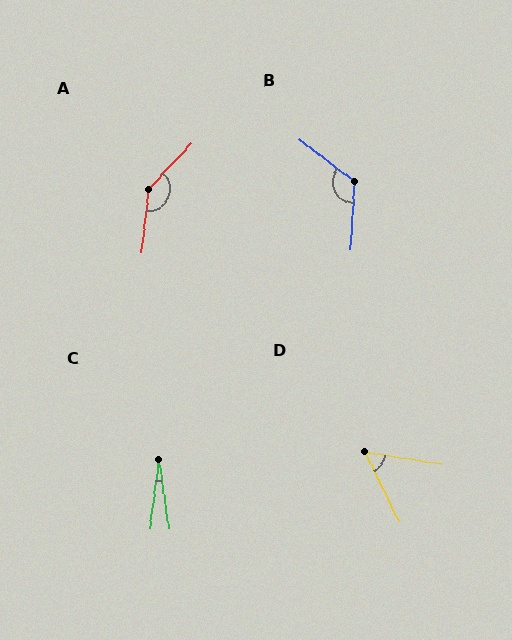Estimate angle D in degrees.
Approximately 54 degrees.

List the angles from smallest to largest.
C (16°), D (54°), B (124°), A (143°).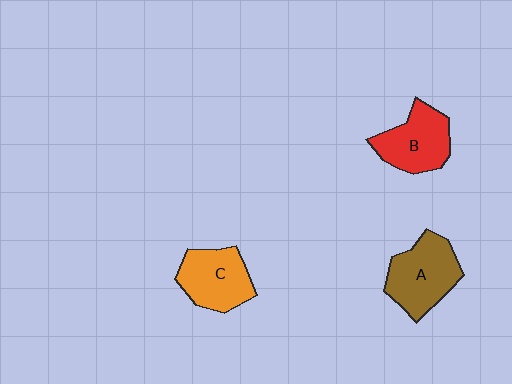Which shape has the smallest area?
Shape C (orange).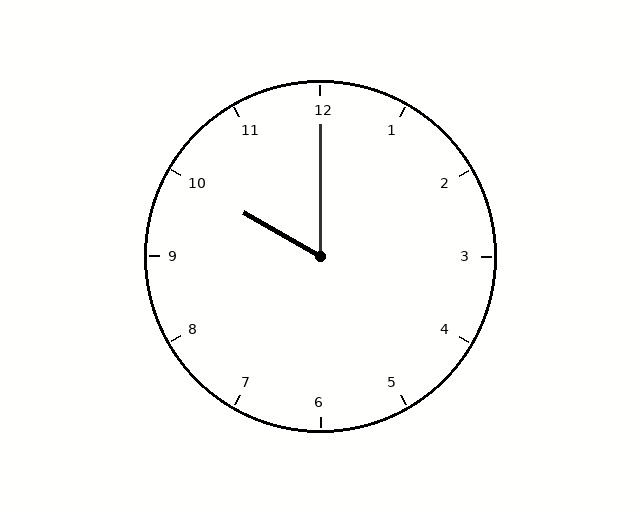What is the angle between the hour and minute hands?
Approximately 60 degrees.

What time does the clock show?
10:00.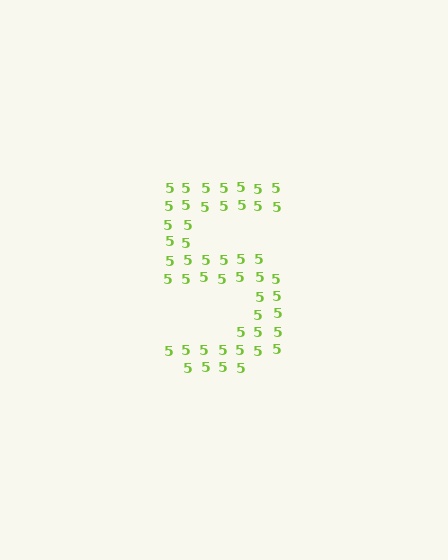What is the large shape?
The large shape is the digit 5.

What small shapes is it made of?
It is made of small digit 5's.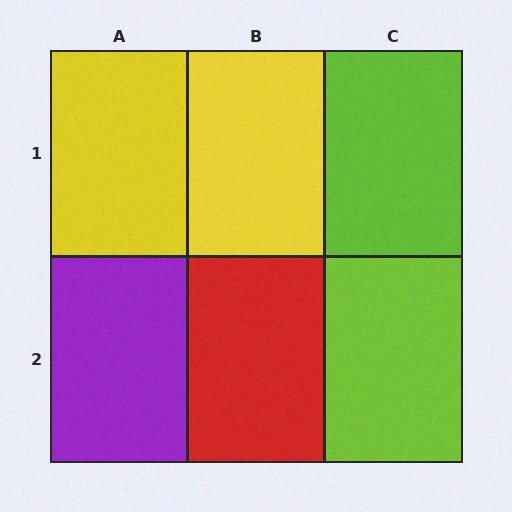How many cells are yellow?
2 cells are yellow.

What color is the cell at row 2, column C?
Lime.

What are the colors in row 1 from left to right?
Yellow, yellow, lime.